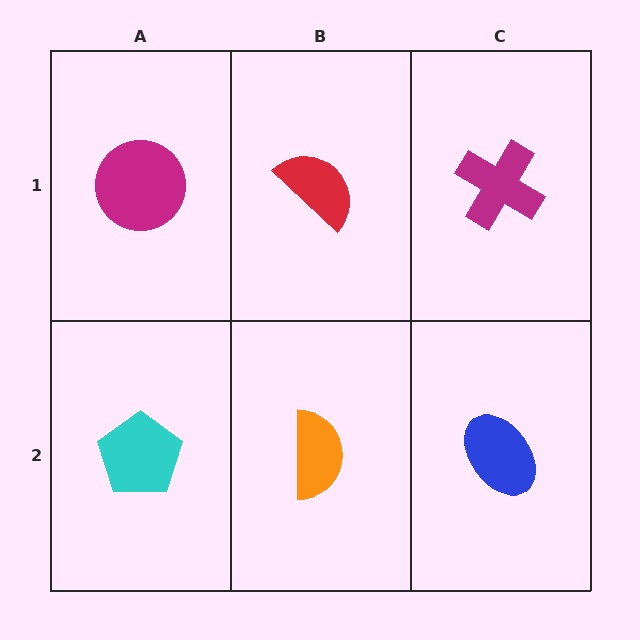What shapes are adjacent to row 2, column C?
A magenta cross (row 1, column C), an orange semicircle (row 2, column B).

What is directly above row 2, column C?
A magenta cross.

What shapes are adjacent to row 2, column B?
A red semicircle (row 1, column B), a cyan pentagon (row 2, column A), a blue ellipse (row 2, column C).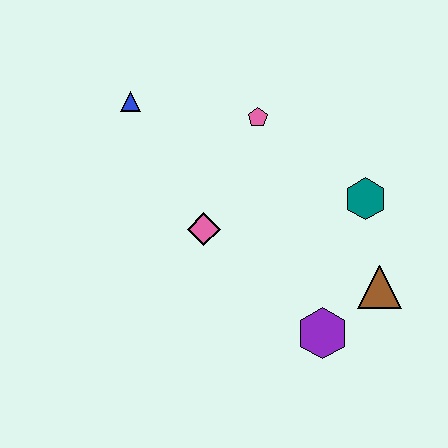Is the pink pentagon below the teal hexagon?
No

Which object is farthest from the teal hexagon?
The blue triangle is farthest from the teal hexagon.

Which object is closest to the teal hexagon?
The brown triangle is closest to the teal hexagon.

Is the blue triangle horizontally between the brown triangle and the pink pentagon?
No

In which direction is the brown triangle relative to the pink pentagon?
The brown triangle is below the pink pentagon.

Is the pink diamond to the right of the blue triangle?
Yes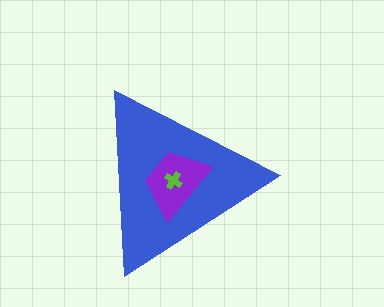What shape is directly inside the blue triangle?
The purple trapezoid.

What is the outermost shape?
The blue triangle.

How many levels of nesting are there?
3.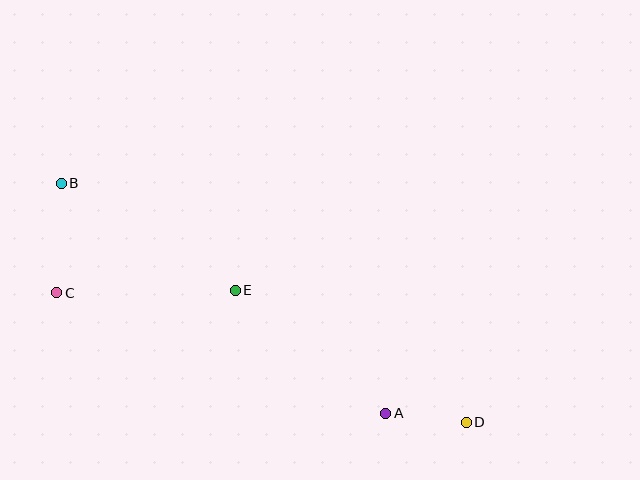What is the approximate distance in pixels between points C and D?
The distance between C and D is approximately 430 pixels.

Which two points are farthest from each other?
Points B and D are farthest from each other.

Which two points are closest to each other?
Points A and D are closest to each other.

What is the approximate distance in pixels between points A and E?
The distance between A and E is approximately 194 pixels.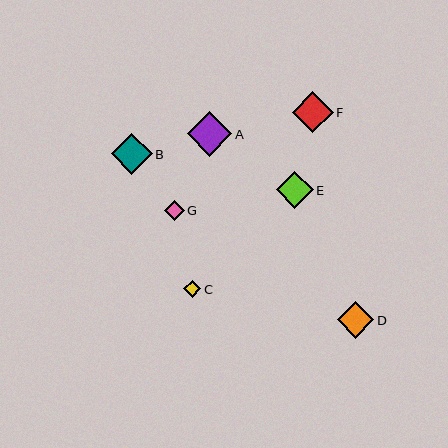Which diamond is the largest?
Diamond A is the largest with a size of approximately 44 pixels.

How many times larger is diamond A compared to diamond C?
Diamond A is approximately 2.6 times the size of diamond C.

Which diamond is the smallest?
Diamond C is the smallest with a size of approximately 17 pixels.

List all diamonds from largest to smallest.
From largest to smallest: A, F, B, E, D, G, C.